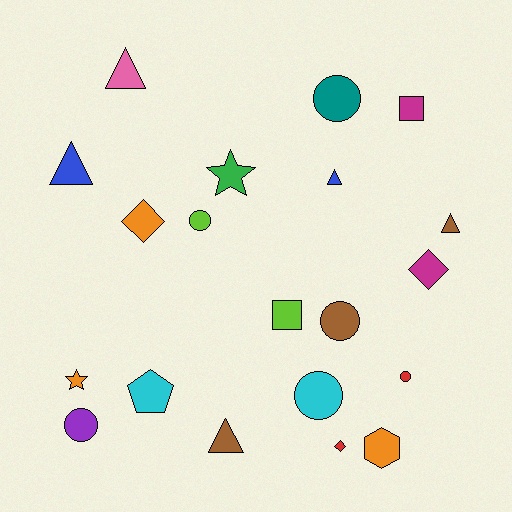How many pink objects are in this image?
There is 1 pink object.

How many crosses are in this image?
There are no crosses.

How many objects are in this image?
There are 20 objects.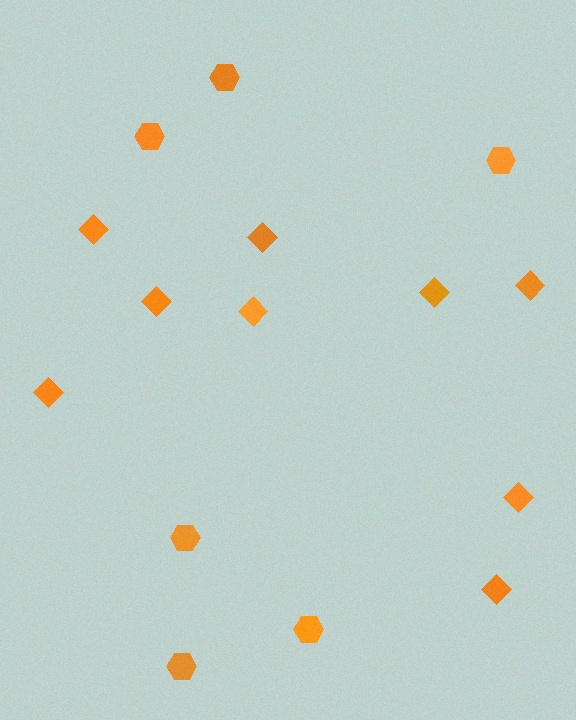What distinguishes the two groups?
There are 2 groups: one group of diamonds (9) and one group of hexagons (6).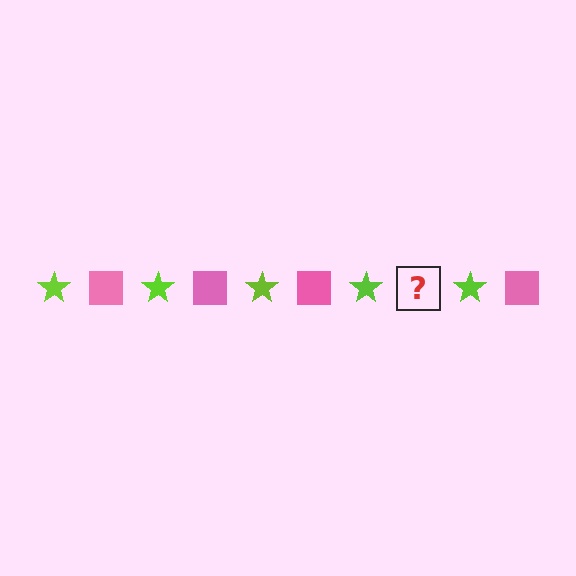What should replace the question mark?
The question mark should be replaced with a pink square.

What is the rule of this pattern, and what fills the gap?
The rule is that the pattern alternates between lime star and pink square. The gap should be filled with a pink square.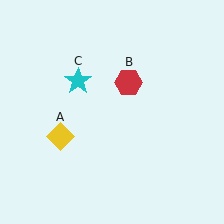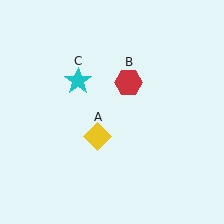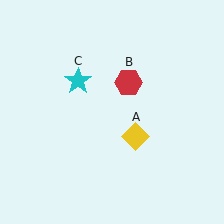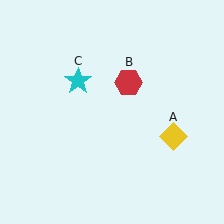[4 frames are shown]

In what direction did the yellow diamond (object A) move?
The yellow diamond (object A) moved right.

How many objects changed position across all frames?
1 object changed position: yellow diamond (object A).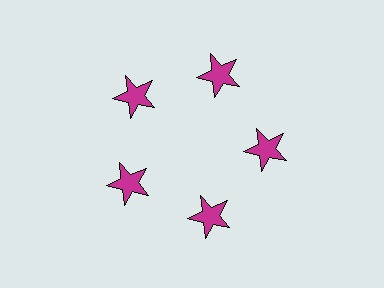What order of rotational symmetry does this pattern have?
This pattern has 5-fold rotational symmetry.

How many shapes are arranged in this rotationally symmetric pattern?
There are 5 shapes, arranged in 5 groups of 1.